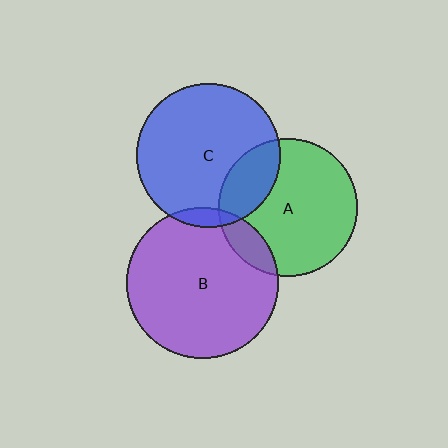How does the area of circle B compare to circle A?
Approximately 1.2 times.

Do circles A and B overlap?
Yes.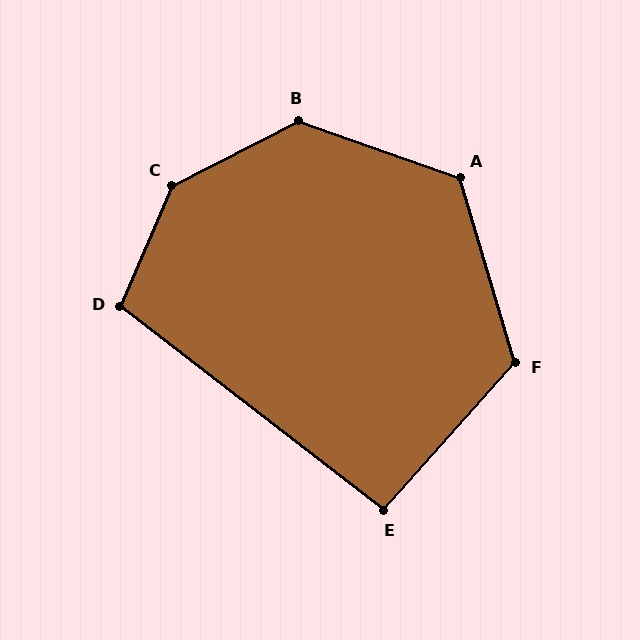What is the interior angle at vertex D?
Approximately 105 degrees (obtuse).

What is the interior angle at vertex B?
Approximately 134 degrees (obtuse).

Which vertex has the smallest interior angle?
E, at approximately 94 degrees.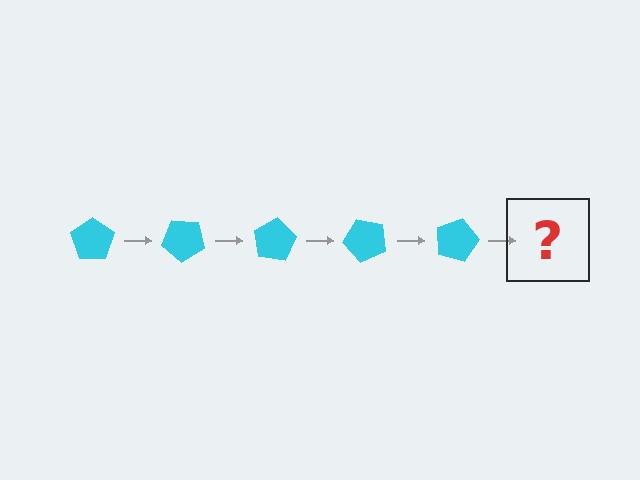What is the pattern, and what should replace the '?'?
The pattern is that the pentagon rotates 40 degrees each step. The '?' should be a cyan pentagon rotated 200 degrees.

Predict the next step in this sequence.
The next step is a cyan pentagon rotated 200 degrees.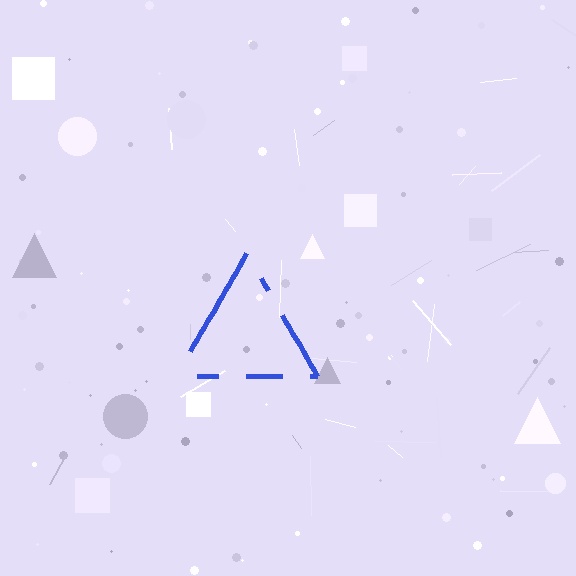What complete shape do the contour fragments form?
The contour fragments form a triangle.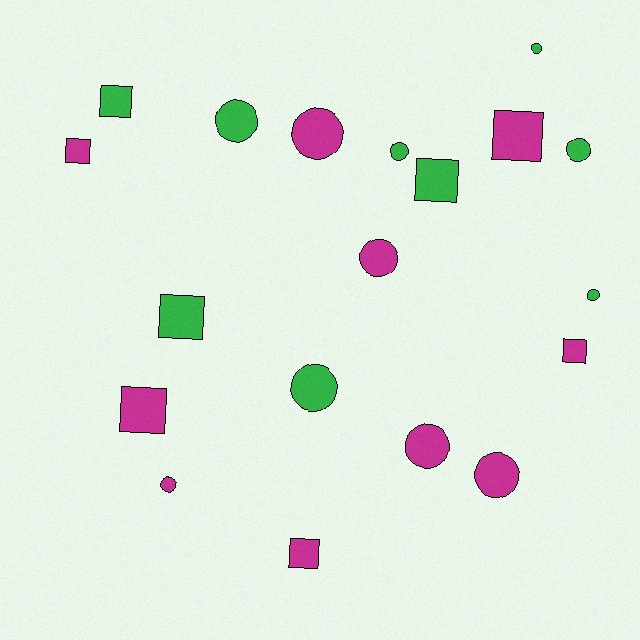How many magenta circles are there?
There are 5 magenta circles.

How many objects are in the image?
There are 19 objects.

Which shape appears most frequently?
Circle, with 11 objects.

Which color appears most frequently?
Magenta, with 10 objects.